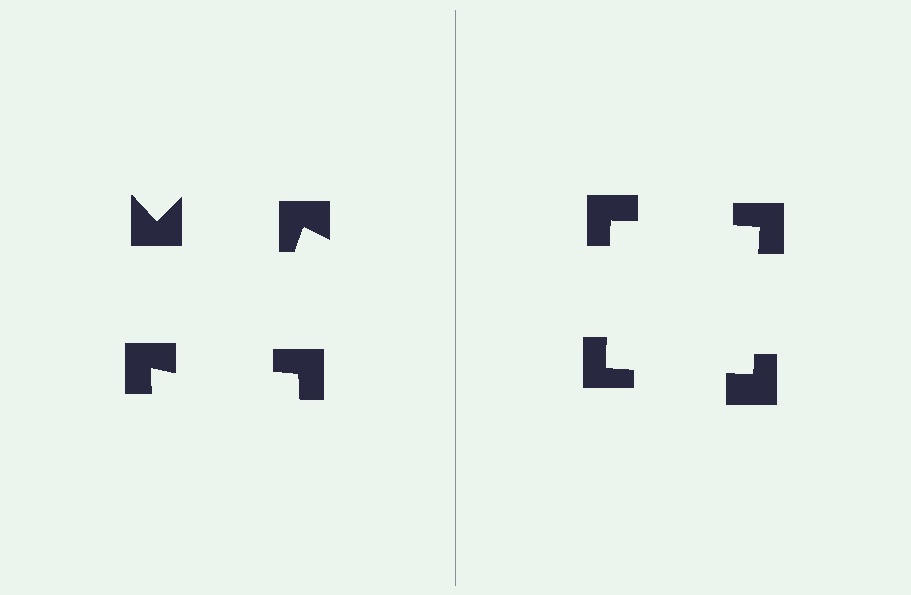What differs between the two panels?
The notched squares are positioned identically on both sides; only the wedge orientations differ. On the right they align to a square; on the left they are misaligned.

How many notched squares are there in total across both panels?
8 — 4 on each side.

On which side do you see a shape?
An illusory square appears on the right side. On the left side the wedge cuts are rotated, so no coherent shape forms.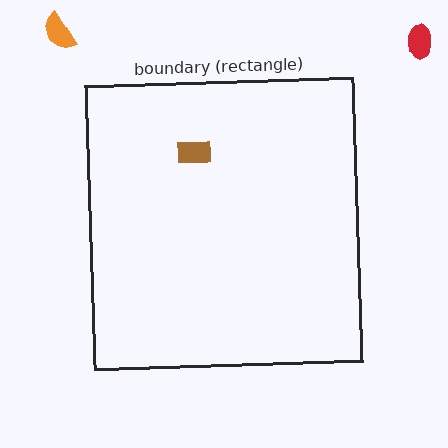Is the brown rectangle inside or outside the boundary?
Inside.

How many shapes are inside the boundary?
1 inside, 2 outside.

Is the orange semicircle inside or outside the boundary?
Outside.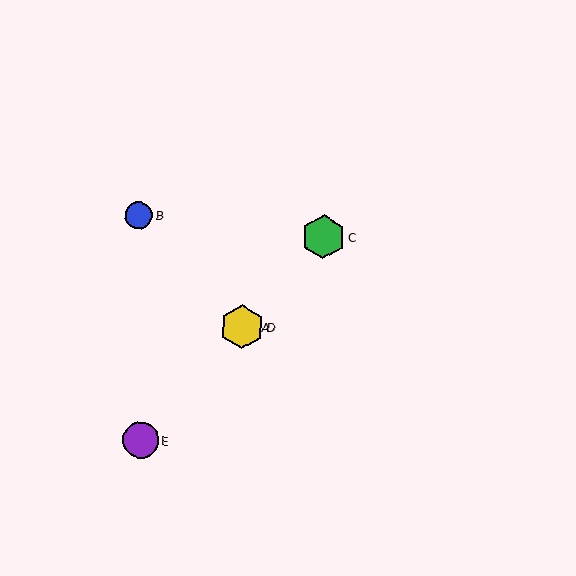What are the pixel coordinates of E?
Object E is at (141, 440).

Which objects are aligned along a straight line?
Objects A, C, D, E are aligned along a straight line.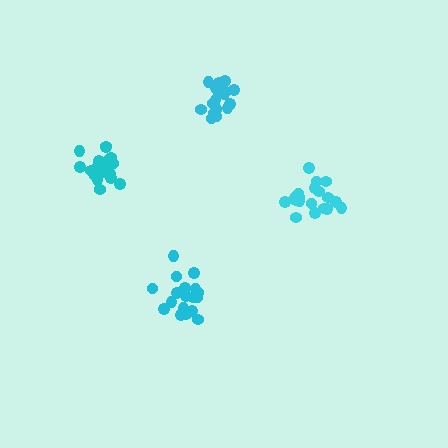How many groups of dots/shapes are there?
There are 4 groups.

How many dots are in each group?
Group 1: 19 dots, Group 2: 18 dots, Group 3: 19 dots, Group 4: 20 dots (76 total).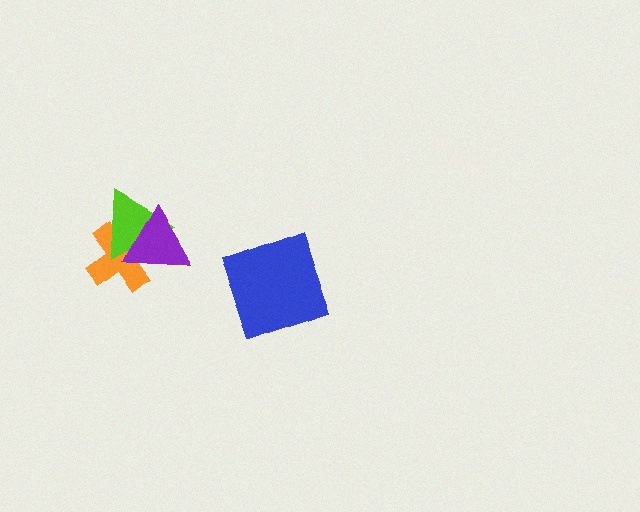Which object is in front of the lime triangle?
The purple triangle is in front of the lime triangle.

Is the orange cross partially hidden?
Yes, it is partially covered by another shape.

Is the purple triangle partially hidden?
No, no other shape covers it.